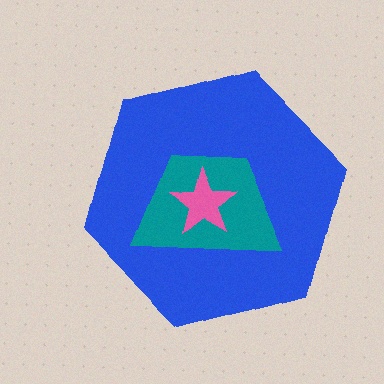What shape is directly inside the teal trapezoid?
The pink star.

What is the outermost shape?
The blue hexagon.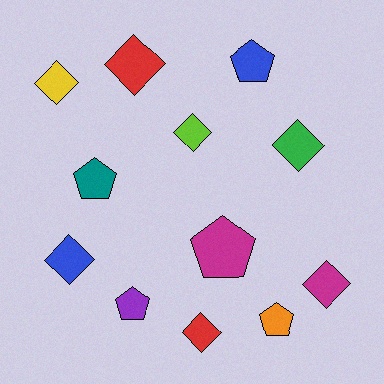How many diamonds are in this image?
There are 7 diamonds.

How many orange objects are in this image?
There is 1 orange object.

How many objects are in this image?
There are 12 objects.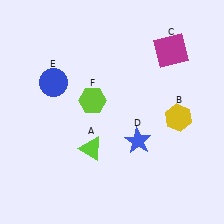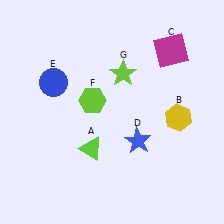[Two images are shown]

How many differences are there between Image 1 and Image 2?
There is 1 difference between the two images.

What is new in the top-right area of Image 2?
A lime star (G) was added in the top-right area of Image 2.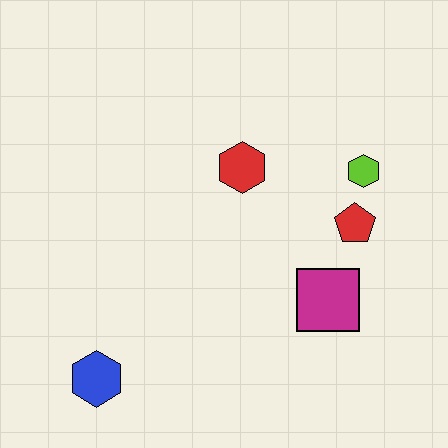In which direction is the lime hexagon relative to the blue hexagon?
The lime hexagon is to the right of the blue hexagon.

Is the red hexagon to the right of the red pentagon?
No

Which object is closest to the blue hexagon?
The magenta square is closest to the blue hexagon.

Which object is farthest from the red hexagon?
The blue hexagon is farthest from the red hexagon.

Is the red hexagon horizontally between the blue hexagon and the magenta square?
Yes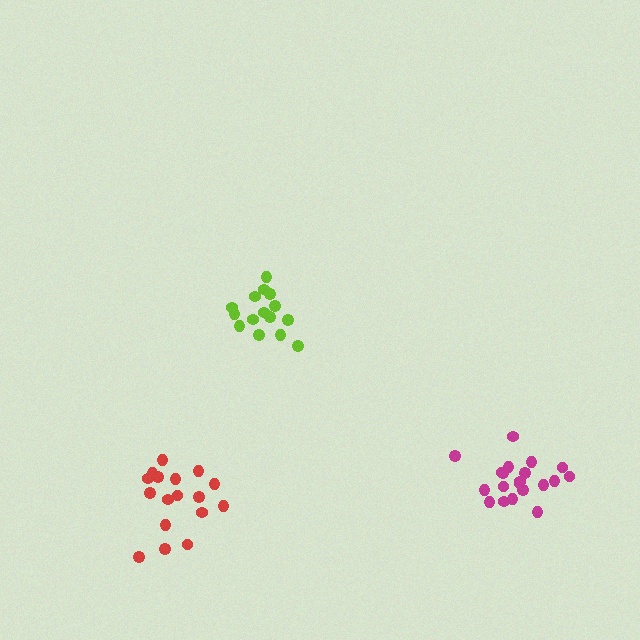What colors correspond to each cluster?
The clusters are colored: lime, red, magenta.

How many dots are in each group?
Group 1: 15 dots, Group 2: 17 dots, Group 3: 20 dots (52 total).